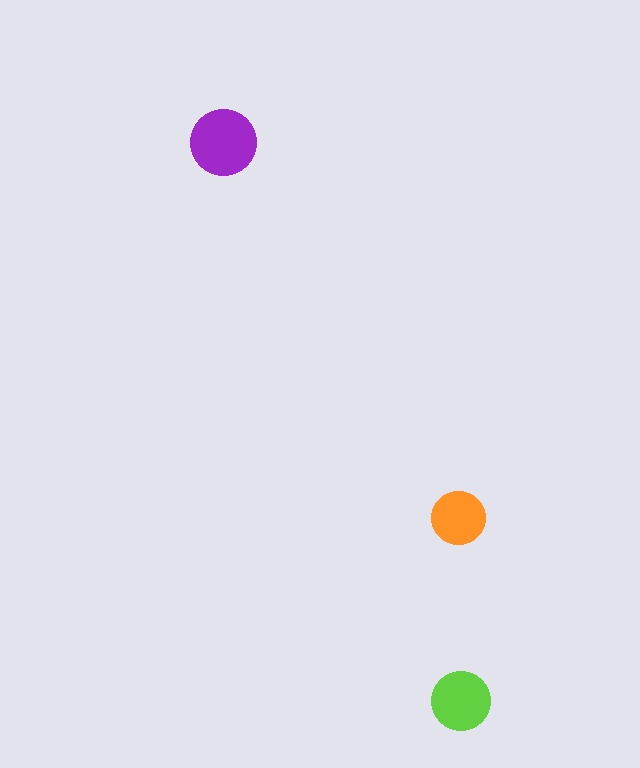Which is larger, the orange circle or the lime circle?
The lime one.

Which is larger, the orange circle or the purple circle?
The purple one.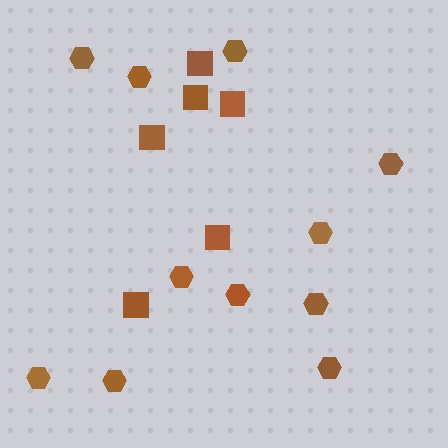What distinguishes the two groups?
There are 2 groups: one group of squares (6) and one group of hexagons (11).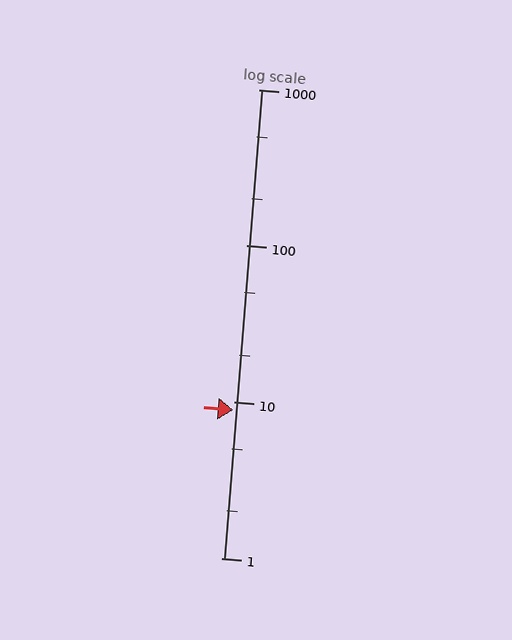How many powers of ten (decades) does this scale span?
The scale spans 3 decades, from 1 to 1000.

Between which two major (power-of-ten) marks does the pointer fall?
The pointer is between 1 and 10.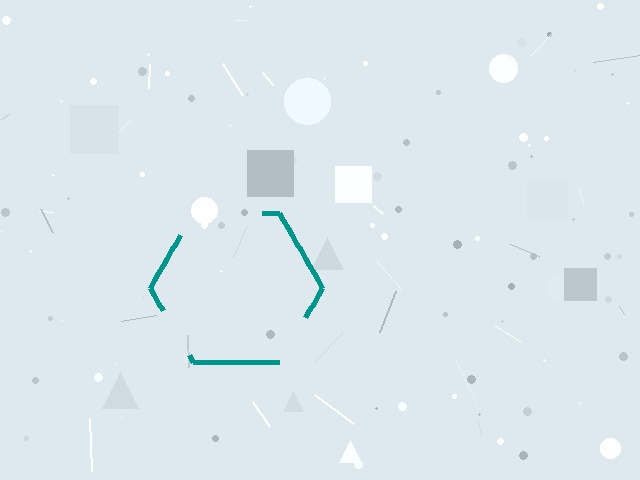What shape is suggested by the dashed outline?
The dashed outline suggests a hexagon.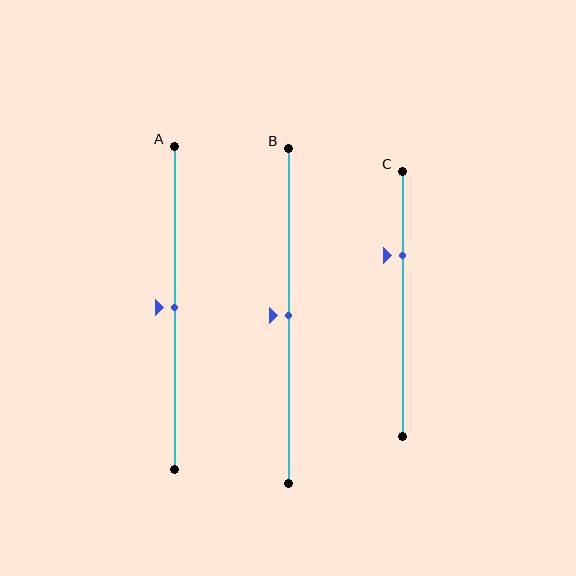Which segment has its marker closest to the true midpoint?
Segment A has its marker closest to the true midpoint.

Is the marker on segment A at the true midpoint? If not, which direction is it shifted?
Yes, the marker on segment A is at the true midpoint.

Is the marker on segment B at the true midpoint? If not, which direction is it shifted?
Yes, the marker on segment B is at the true midpoint.